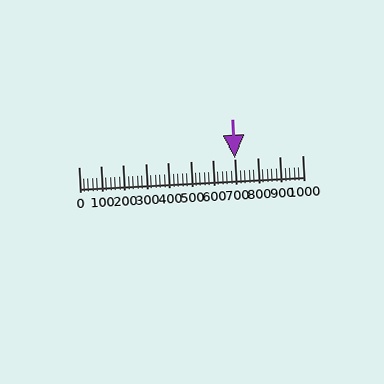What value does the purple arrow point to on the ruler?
The purple arrow points to approximately 701.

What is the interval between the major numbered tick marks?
The major tick marks are spaced 100 units apart.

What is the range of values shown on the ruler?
The ruler shows values from 0 to 1000.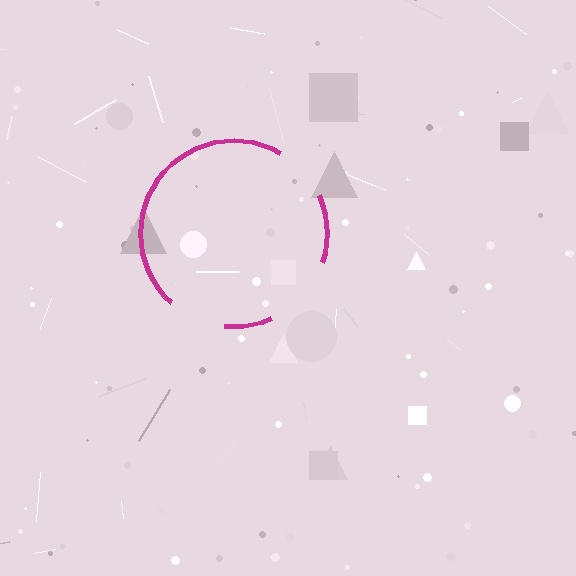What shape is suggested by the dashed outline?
The dashed outline suggests a circle.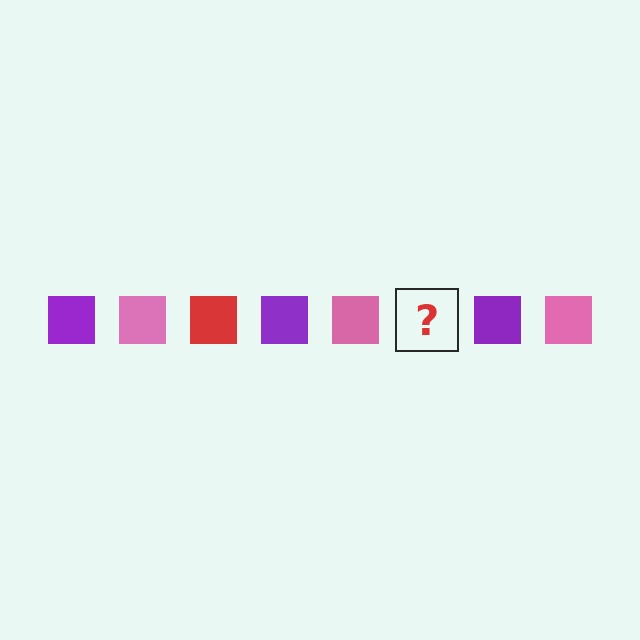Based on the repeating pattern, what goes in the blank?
The blank should be a red square.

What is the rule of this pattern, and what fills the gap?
The rule is that the pattern cycles through purple, pink, red squares. The gap should be filled with a red square.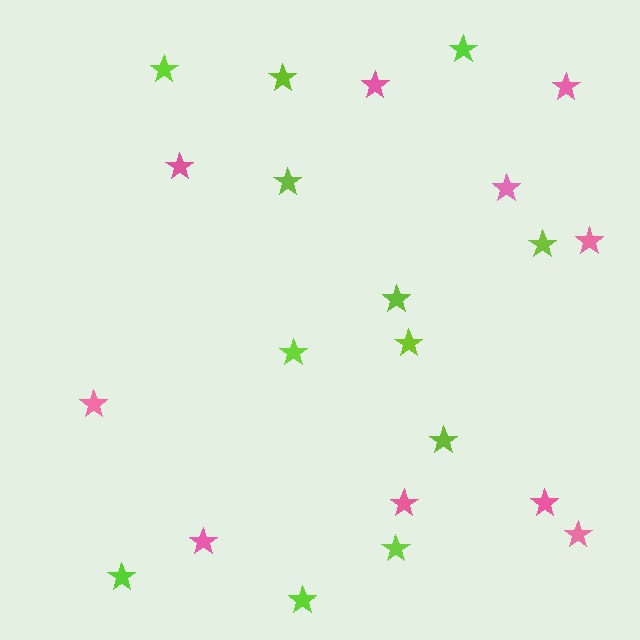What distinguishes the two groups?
There are 2 groups: one group of pink stars (10) and one group of lime stars (12).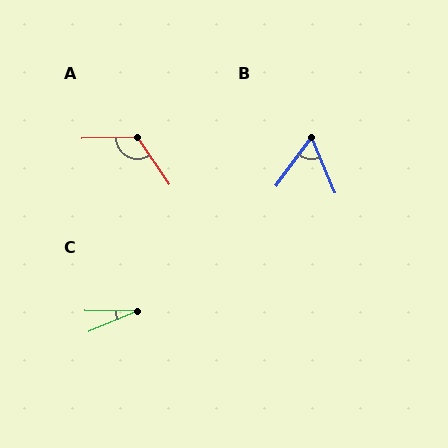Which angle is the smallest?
C, at approximately 24 degrees.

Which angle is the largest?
A, at approximately 122 degrees.